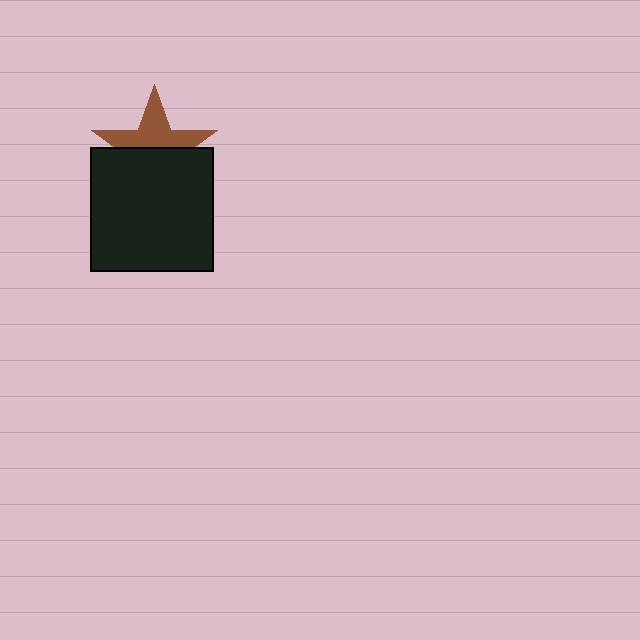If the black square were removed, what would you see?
You would see the complete brown star.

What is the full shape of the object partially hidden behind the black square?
The partially hidden object is a brown star.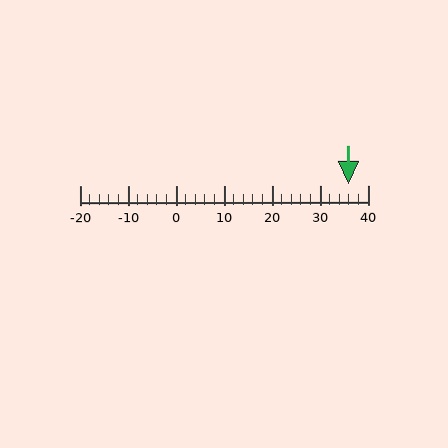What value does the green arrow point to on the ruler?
The green arrow points to approximately 36.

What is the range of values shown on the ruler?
The ruler shows values from -20 to 40.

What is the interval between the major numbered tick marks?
The major tick marks are spaced 10 units apart.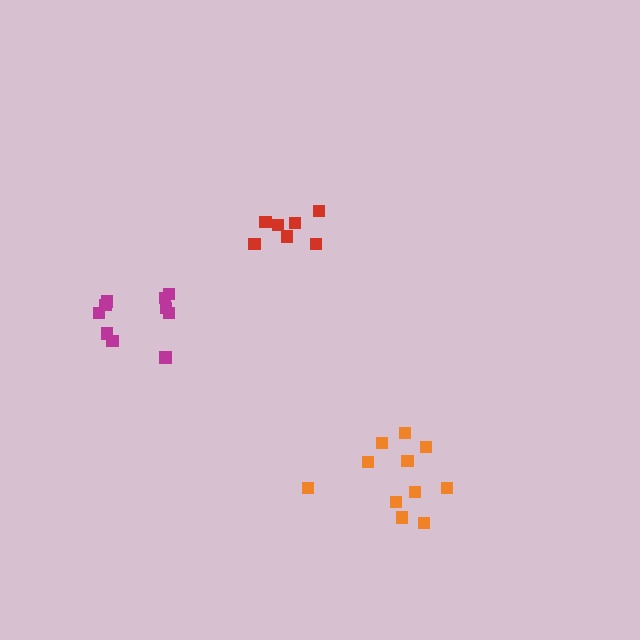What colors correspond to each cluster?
The clusters are colored: orange, red, magenta.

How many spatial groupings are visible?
There are 3 spatial groupings.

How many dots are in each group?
Group 1: 11 dots, Group 2: 7 dots, Group 3: 10 dots (28 total).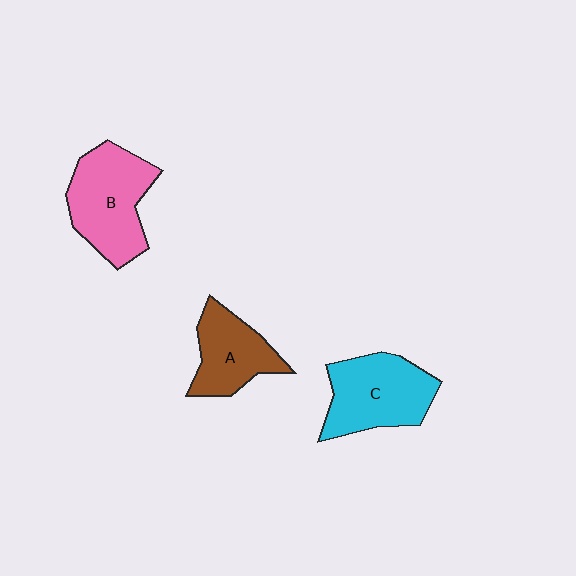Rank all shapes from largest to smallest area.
From largest to smallest: B (pink), C (cyan), A (brown).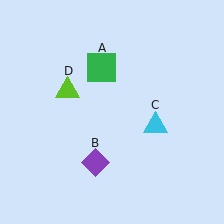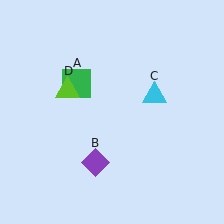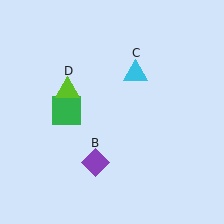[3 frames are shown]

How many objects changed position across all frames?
2 objects changed position: green square (object A), cyan triangle (object C).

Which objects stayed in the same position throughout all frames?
Purple diamond (object B) and lime triangle (object D) remained stationary.